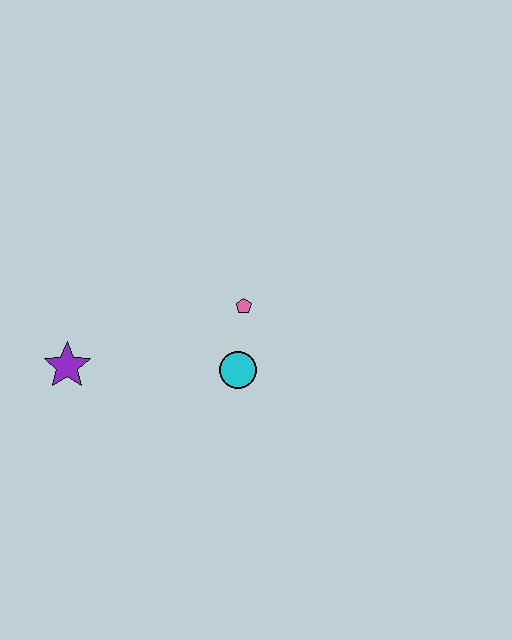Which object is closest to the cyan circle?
The pink pentagon is closest to the cyan circle.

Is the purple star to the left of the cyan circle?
Yes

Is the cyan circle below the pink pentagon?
Yes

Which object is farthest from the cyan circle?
The purple star is farthest from the cyan circle.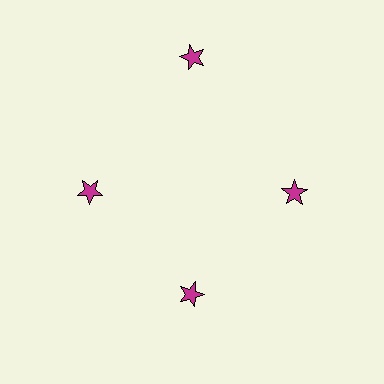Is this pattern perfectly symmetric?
No. The 4 magenta stars are arranged in a ring, but one element near the 12 o'clock position is pushed outward from the center, breaking the 4-fold rotational symmetry.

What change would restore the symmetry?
The symmetry would be restored by moving it inward, back onto the ring so that all 4 stars sit at equal angles and equal distance from the center.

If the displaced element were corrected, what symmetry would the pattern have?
It would have 4-fold rotational symmetry — the pattern would map onto itself every 90 degrees.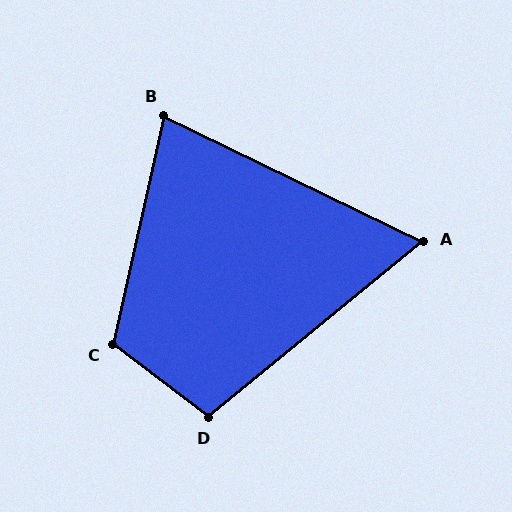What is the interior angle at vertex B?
Approximately 77 degrees (acute).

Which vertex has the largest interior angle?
C, at approximately 115 degrees.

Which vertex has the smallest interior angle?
A, at approximately 65 degrees.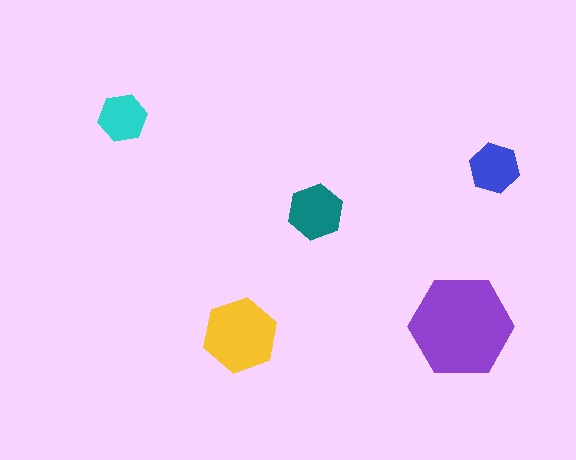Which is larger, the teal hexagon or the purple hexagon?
The purple one.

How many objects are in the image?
There are 5 objects in the image.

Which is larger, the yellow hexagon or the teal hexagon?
The yellow one.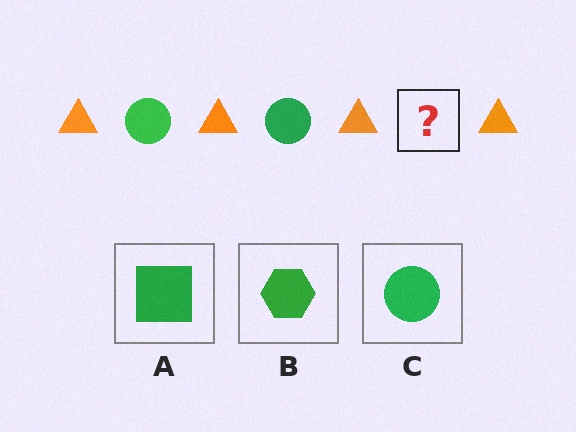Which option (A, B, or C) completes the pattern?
C.